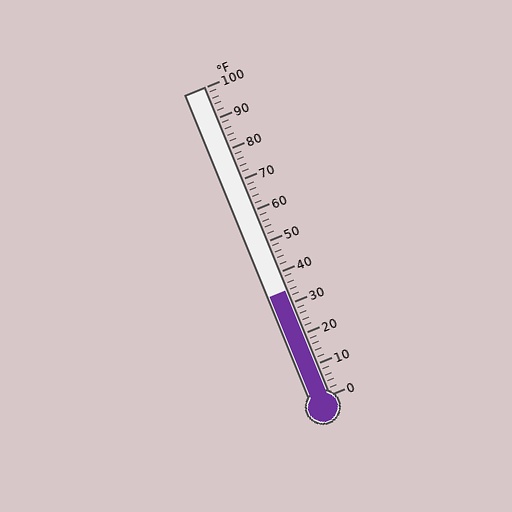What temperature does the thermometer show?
The thermometer shows approximately 34°F.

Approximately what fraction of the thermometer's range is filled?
The thermometer is filled to approximately 35% of its range.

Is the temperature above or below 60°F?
The temperature is below 60°F.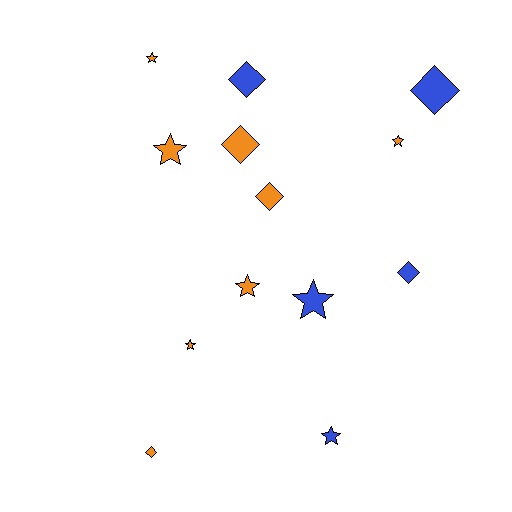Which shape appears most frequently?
Star, with 7 objects.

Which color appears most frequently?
Orange, with 8 objects.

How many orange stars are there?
There are 5 orange stars.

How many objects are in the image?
There are 13 objects.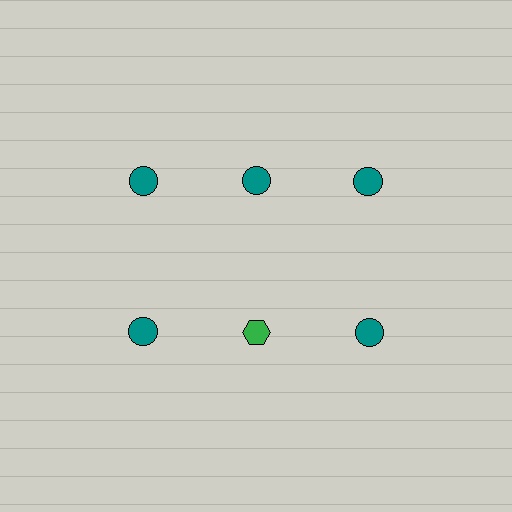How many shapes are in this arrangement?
There are 6 shapes arranged in a grid pattern.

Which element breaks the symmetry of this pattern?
The green hexagon in the second row, second from left column breaks the symmetry. All other shapes are teal circles.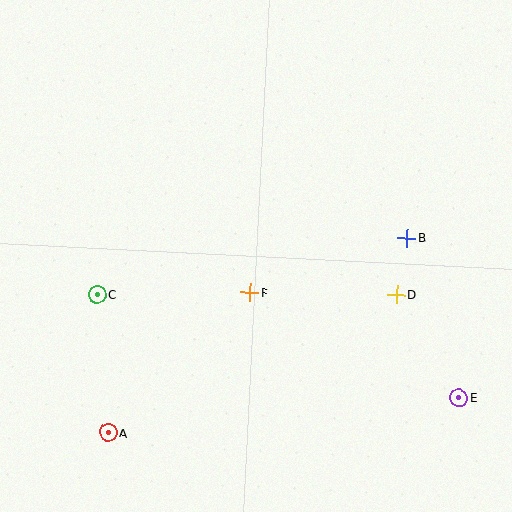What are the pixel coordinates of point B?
Point B is at (407, 238).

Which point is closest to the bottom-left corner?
Point A is closest to the bottom-left corner.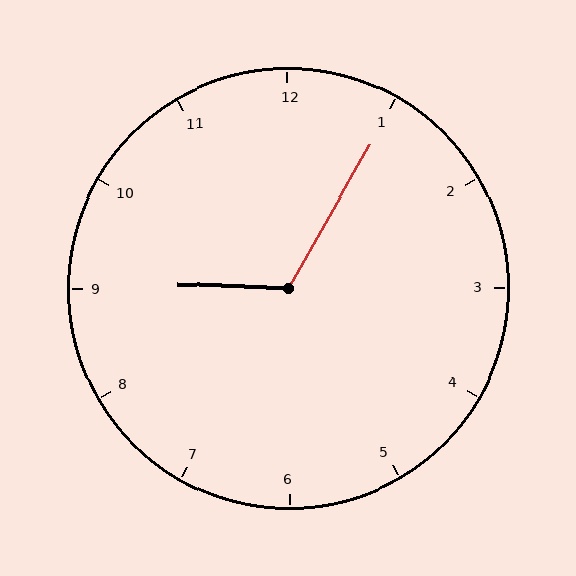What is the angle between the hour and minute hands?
Approximately 118 degrees.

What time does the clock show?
9:05.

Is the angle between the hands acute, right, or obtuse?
It is obtuse.